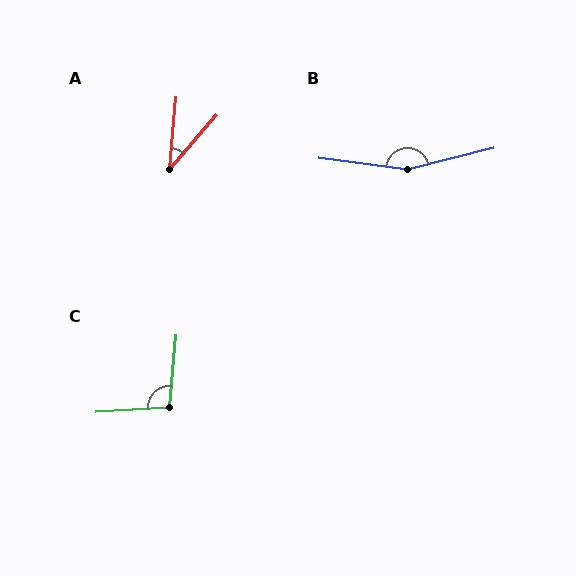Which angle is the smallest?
A, at approximately 36 degrees.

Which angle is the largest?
B, at approximately 159 degrees.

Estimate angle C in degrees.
Approximately 98 degrees.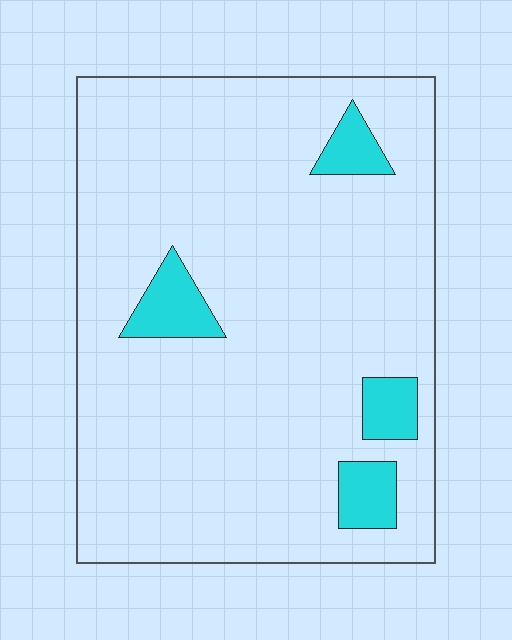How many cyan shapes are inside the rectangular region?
4.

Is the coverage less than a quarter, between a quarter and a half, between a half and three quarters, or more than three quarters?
Less than a quarter.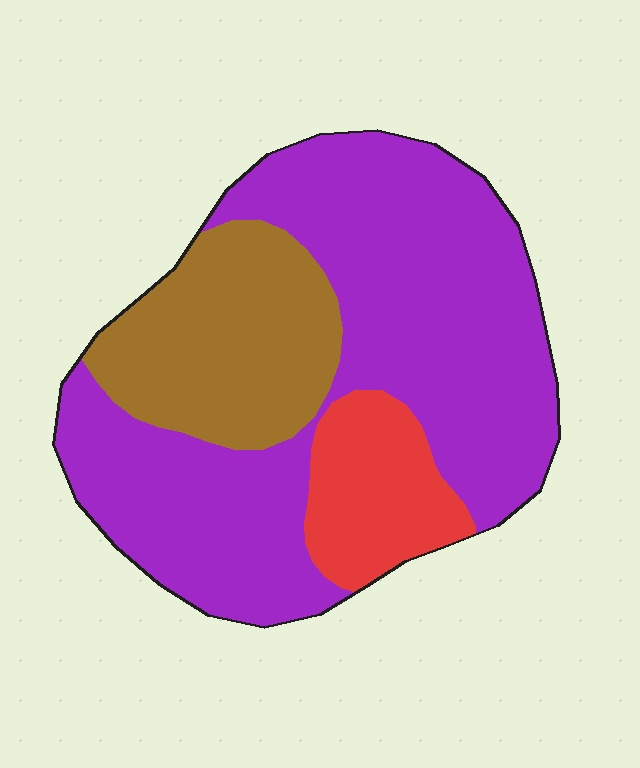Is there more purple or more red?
Purple.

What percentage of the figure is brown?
Brown covers around 25% of the figure.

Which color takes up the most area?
Purple, at roughly 65%.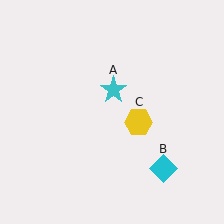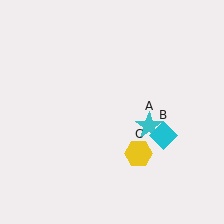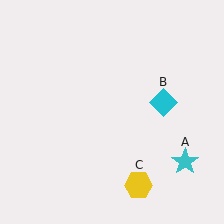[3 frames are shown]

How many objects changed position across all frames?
3 objects changed position: cyan star (object A), cyan diamond (object B), yellow hexagon (object C).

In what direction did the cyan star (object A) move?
The cyan star (object A) moved down and to the right.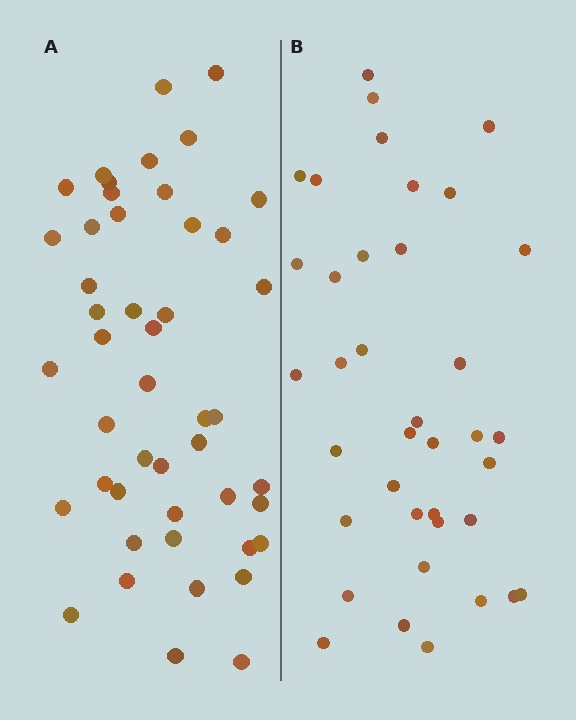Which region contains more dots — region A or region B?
Region A (the left region) has more dots.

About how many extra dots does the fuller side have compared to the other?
Region A has roughly 8 or so more dots than region B.